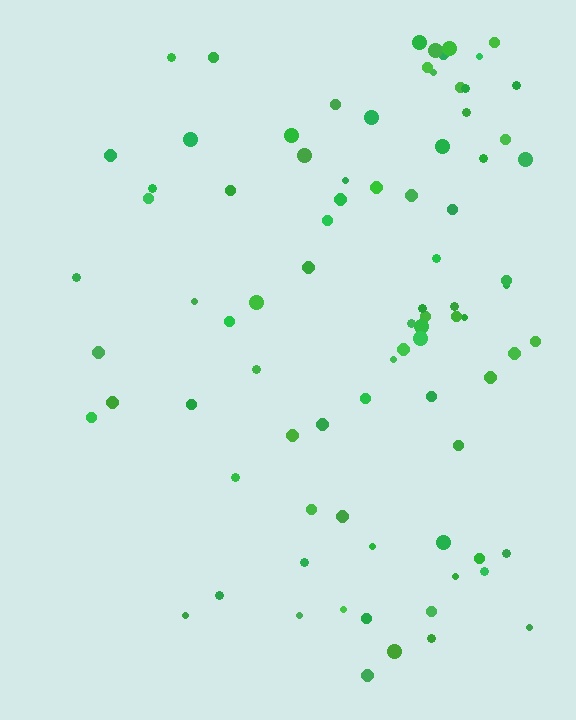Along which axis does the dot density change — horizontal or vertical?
Horizontal.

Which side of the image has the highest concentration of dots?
The right.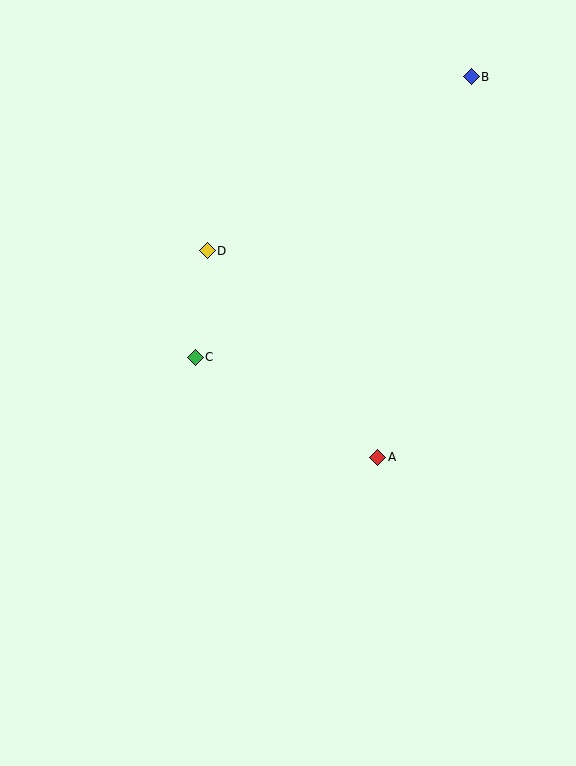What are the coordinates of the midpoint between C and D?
The midpoint between C and D is at (201, 304).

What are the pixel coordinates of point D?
Point D is at (207, 251).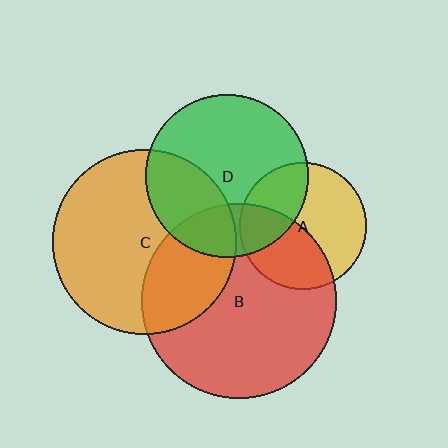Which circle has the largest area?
Circle B (red).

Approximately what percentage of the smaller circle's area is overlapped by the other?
Approximately 30%.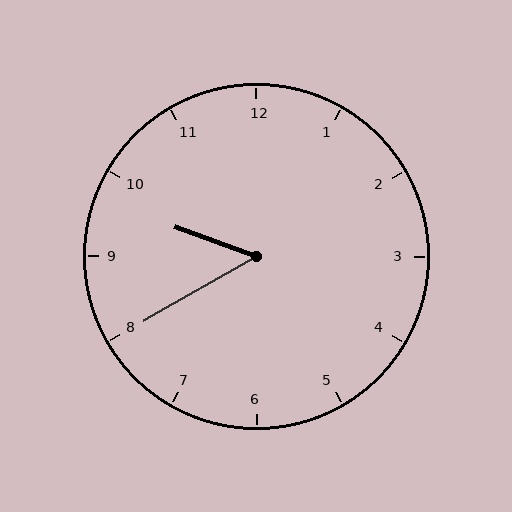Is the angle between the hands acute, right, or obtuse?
It is acute.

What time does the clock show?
9:40.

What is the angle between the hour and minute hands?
Approximately 50 degrees.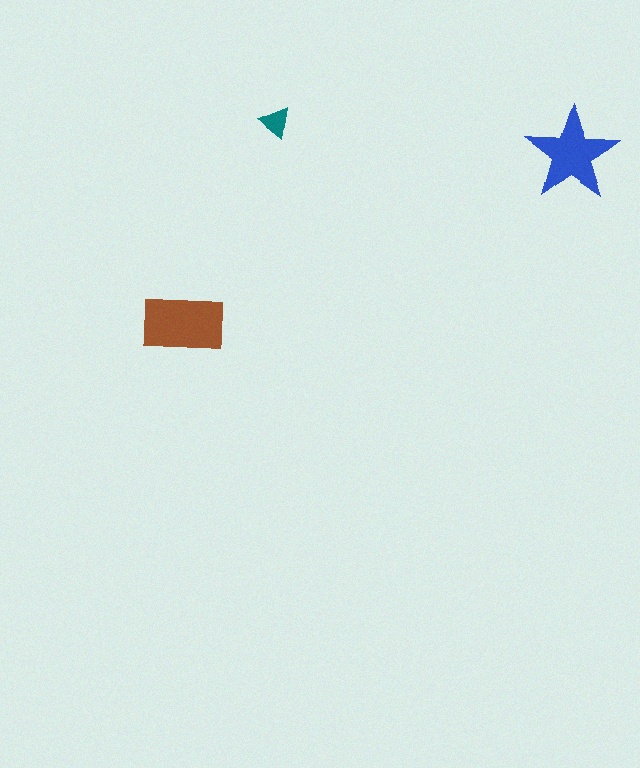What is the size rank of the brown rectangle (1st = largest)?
1st.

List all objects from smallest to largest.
The teal triangle, the blue star, the brown rectangle.